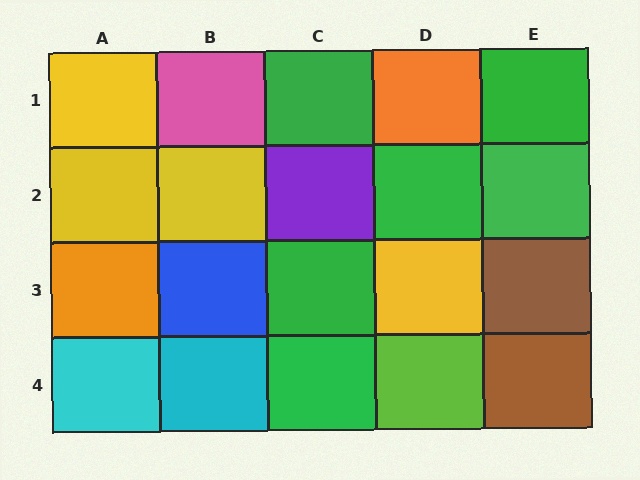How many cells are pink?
1 cell is pink.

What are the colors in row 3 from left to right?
Orange, blue, green, yellow, brown.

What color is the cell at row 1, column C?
Green.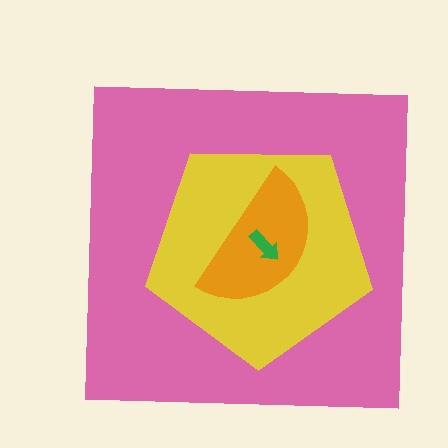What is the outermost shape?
The pink square.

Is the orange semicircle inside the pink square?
Yes.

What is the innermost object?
The green arrow.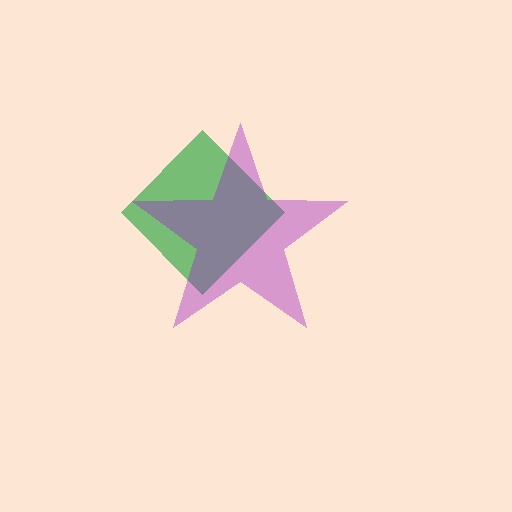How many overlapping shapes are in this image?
There are 2 overlapping shapes in the image.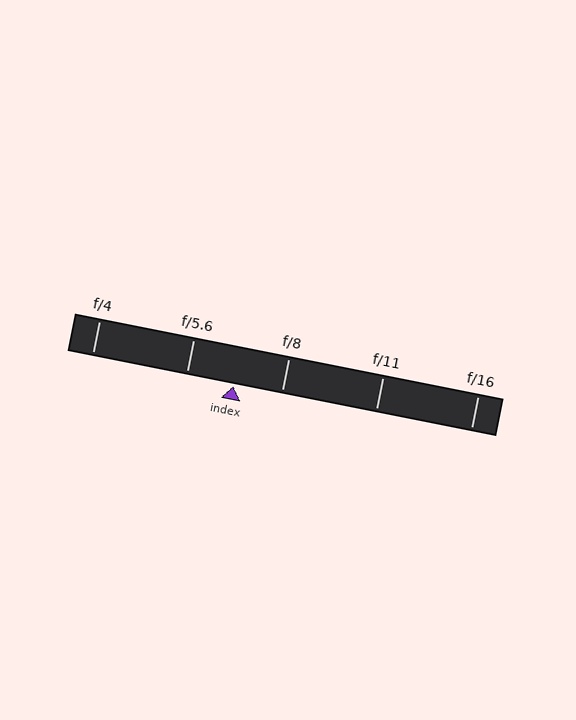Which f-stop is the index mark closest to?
The index mark is closest to f/5.6.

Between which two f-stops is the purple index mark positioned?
The index mark is between f/5.6 and f/8.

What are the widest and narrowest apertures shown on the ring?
The widest aperture shown is f/4 and the narrowest is f/16.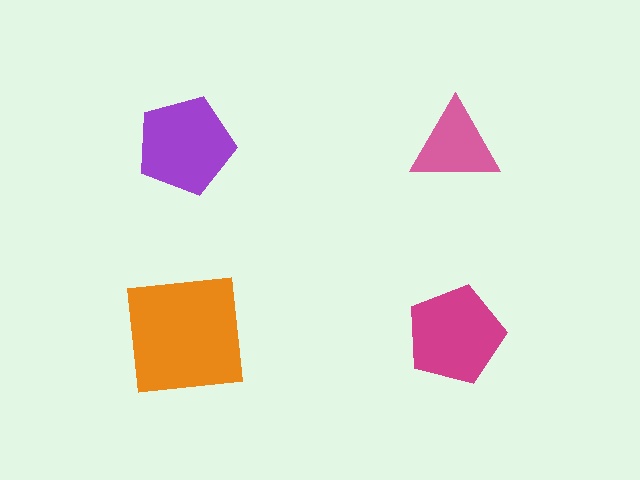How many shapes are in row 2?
2 shapes.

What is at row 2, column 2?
A magenta pentagon.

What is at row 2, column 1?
An orange square.